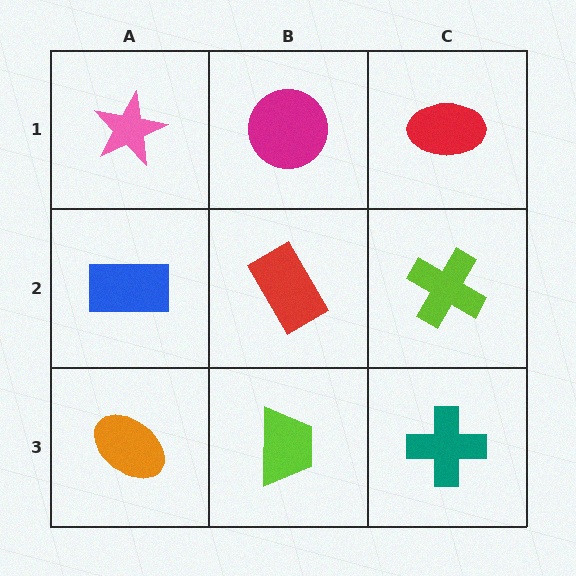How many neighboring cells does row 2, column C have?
3.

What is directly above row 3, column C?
A lime cross.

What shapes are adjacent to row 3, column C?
A lime cross (row 2, column C), a lime trapezoid (row 3, column B).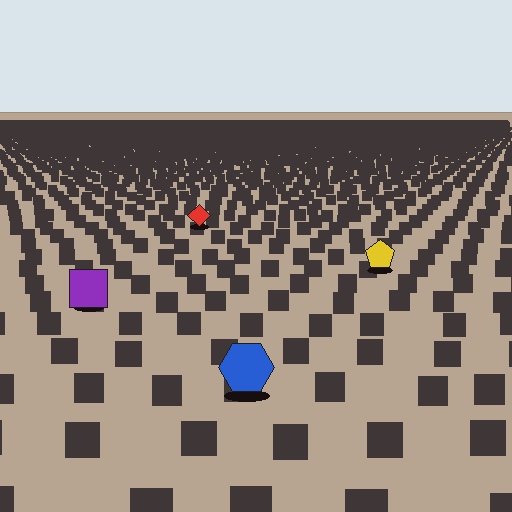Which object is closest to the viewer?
The blue hexagon is closest. The texture marks near it are larger and more spread out.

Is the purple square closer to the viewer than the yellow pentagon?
Yes. The purple square is closer — you can tell from the texture gradient: the ground texture is coarser near it.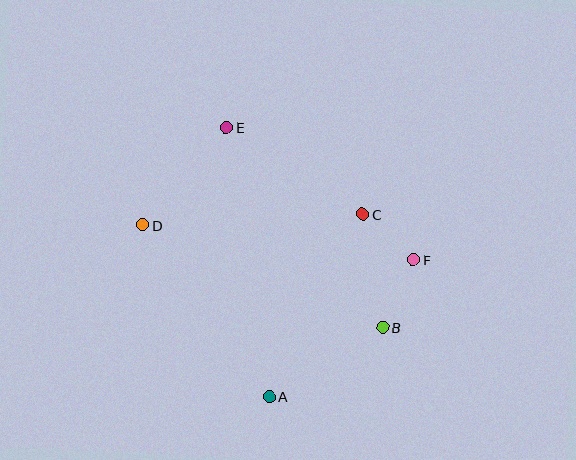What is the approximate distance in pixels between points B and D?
The distance between B and D is approximately 261 pixels.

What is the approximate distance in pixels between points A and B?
The distance between A and B is approximately 132 pixels.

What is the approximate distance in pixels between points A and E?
The distance between A and E is approximately 273 pixels.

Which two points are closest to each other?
Points C and F are closest to each other.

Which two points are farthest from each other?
Points D and F are farthest from each other.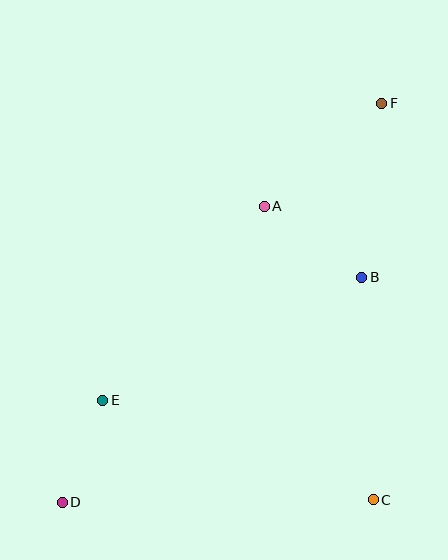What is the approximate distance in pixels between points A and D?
The distance between A and D is approximately 358 pixels.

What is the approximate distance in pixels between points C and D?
The distance between C and D is approximately 311 pixels.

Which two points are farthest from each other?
Points D and F are farthest from each other.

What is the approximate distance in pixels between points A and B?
The distance between A and B is approximately 121 pixels.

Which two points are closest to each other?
Points D and E are closest to each other.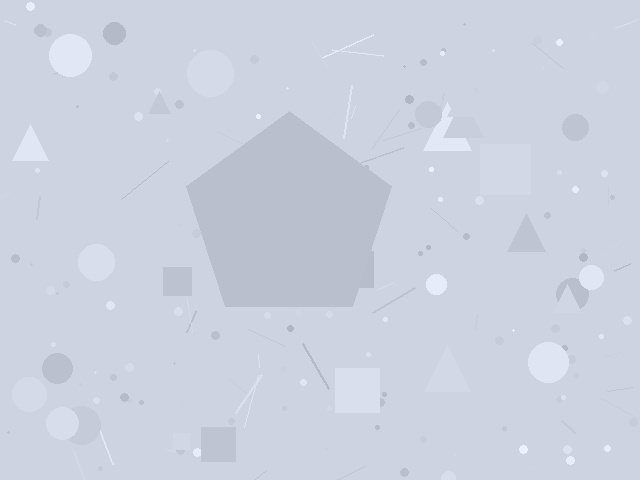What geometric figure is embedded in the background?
A pentagon is embedded in the background.